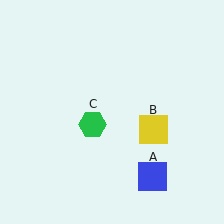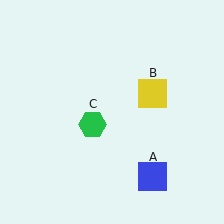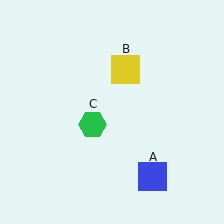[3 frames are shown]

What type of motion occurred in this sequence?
The yellow square (object B) rotated counterclockwise around the center of the scene.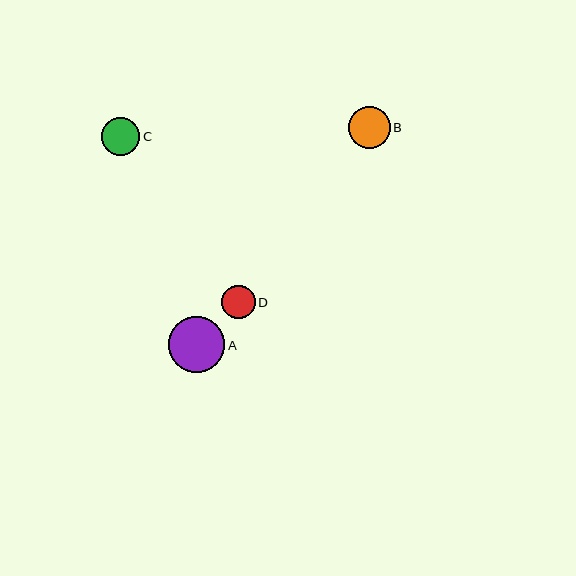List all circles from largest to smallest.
From largest to smallest: A, B, C, D.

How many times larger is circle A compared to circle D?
Circle A is approximately 1.7 times the size of circle D.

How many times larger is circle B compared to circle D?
Circle B is approximately 1.3 times the size of circle D.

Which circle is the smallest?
Circle D is the smallest with a size of approximately 33 pixels.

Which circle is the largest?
Circle A is the largest with a size of approximately 56 pixels.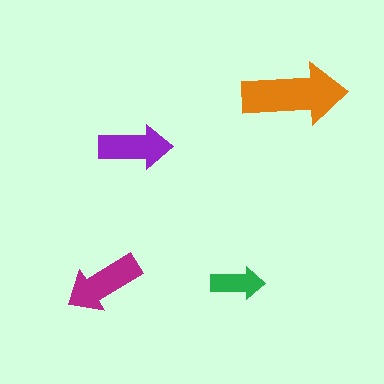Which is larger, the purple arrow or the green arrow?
The purple one.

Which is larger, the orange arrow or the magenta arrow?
The orange one.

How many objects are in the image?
There are 4 objects in the image.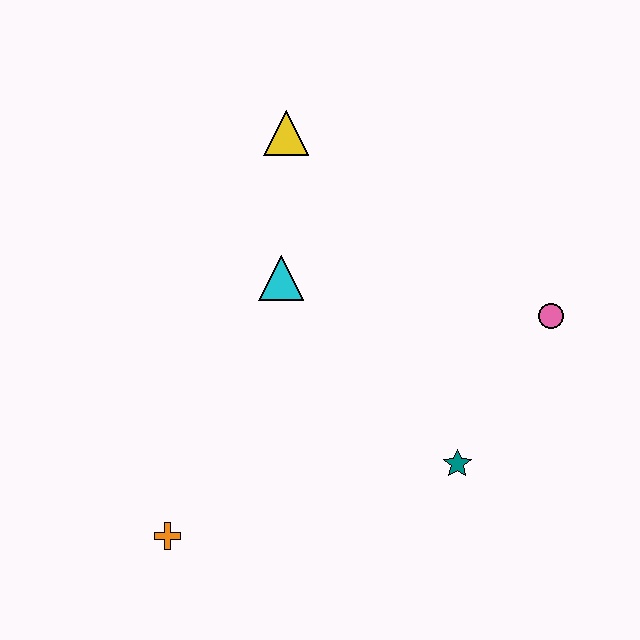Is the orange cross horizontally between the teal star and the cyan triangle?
No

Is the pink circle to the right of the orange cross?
Yes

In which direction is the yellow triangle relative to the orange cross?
The yellow triangle is above the orange cross.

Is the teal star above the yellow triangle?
No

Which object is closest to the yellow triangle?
The cyan triangle is closest to the yellow triangle.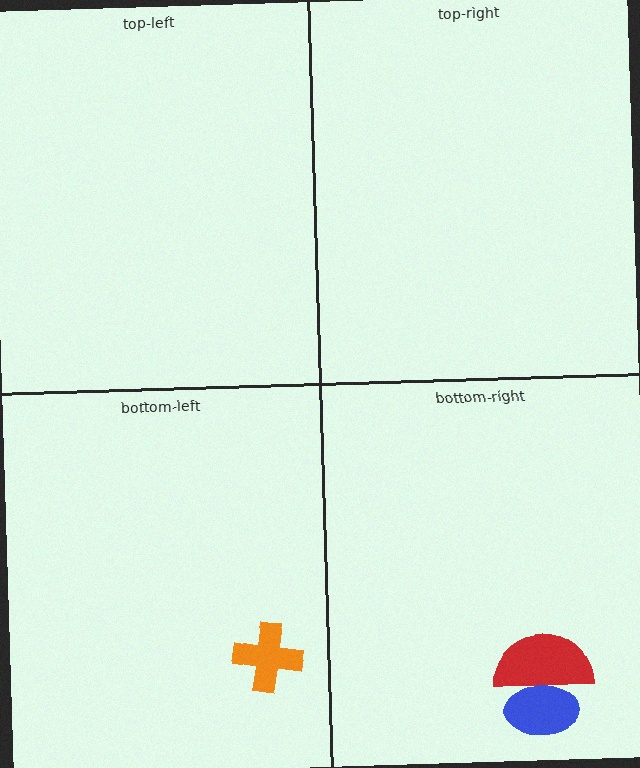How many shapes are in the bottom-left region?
1.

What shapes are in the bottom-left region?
The orange cross.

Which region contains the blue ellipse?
The bottom-right region.